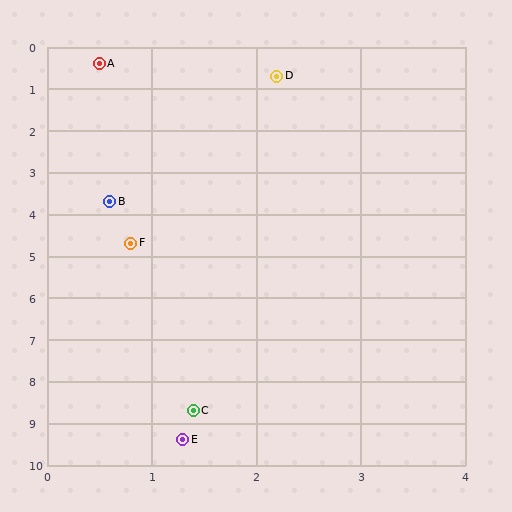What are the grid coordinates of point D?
Point D is at approximately (2.2, 0.7).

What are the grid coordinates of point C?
Point C is at approximately (1.4, 8.7).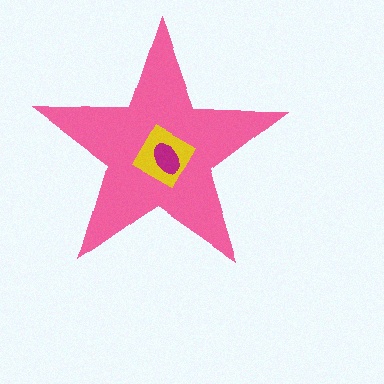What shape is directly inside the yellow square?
The magenta ellipse.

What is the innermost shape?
The magenta ellipse.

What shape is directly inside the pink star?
The yellow square.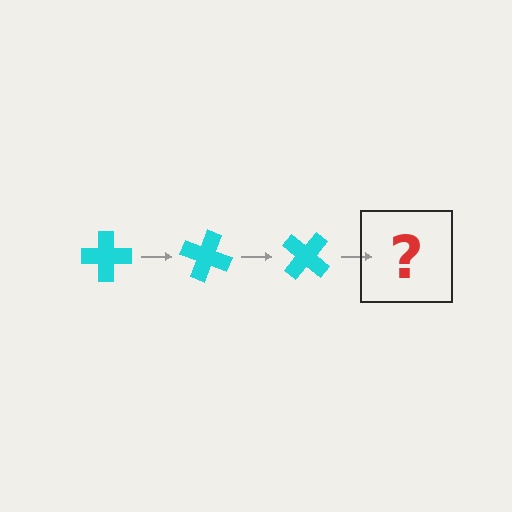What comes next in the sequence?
The next element should be a cyan cross rotated 60 degrees.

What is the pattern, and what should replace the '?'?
The pattern is that the cross rotates 20 degrees each step. The '?' should be a cyan cross rotated 60 degrees.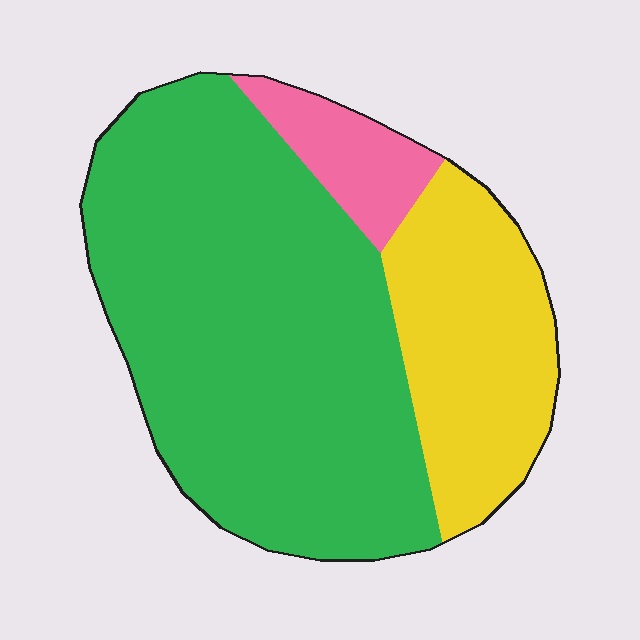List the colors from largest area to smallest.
From largest to smallest: green, yellow, pink.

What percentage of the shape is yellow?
Yellow covers roughly 25% of the shape.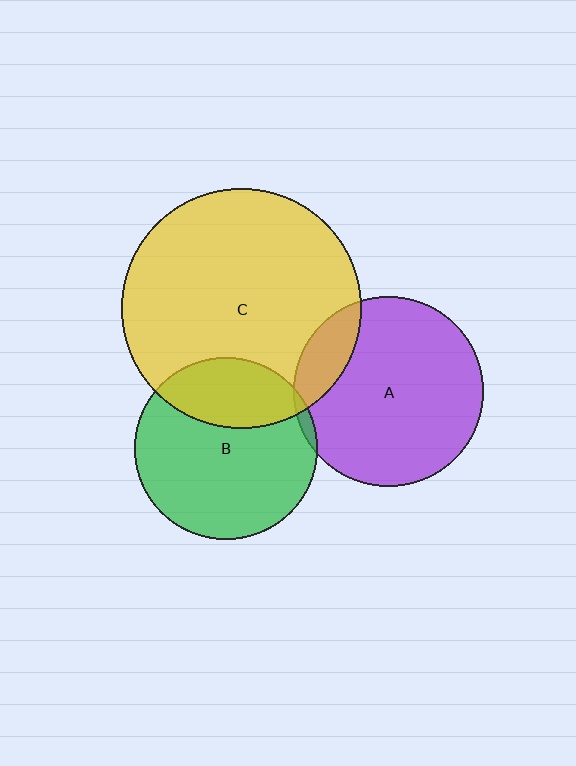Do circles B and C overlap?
Yes.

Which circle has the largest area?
Circle C (yellow).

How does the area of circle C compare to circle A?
Approximately 1.6 times.